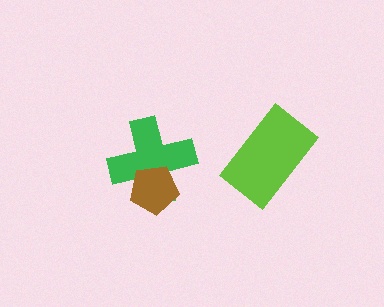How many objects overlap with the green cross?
1 object overlaps with the green cross.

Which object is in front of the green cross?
The brown pentagon is in front of the green cross.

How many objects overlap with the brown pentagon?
1 object overlaps with the brown pentagon.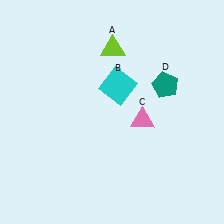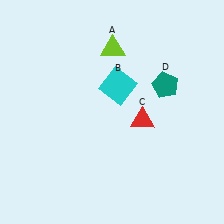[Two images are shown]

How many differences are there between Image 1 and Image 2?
There is 1 difference between the two images.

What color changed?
The triangle (C) changed from pink in Image 1 to red in Image 2.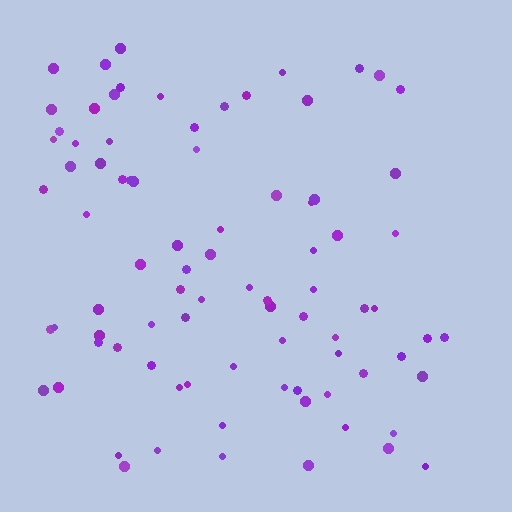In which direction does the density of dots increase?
From right to left, with the left side densest.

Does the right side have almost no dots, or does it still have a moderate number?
Still a moderate number, just noticeably fewer than the left.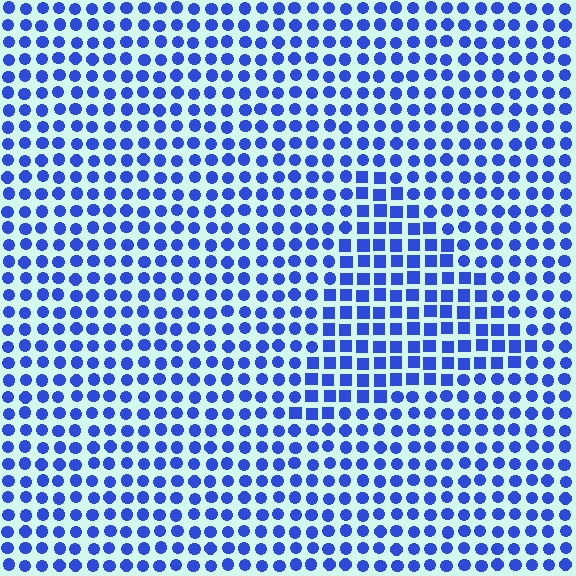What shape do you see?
I see a triangle.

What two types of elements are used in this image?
The image uses squares inside the triangle region and circles outside it.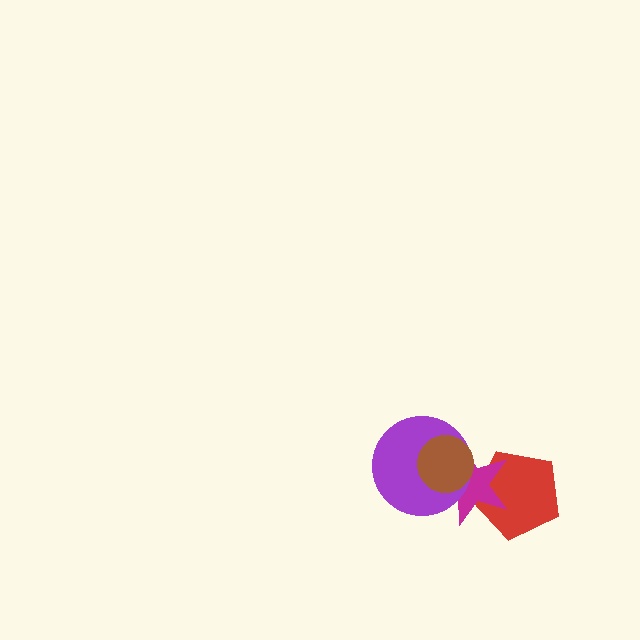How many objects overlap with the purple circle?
2 objects overlap with the purple circle.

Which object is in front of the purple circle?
The brown circle is in front of the purple circle.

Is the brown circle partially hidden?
No, no other shape covers it.